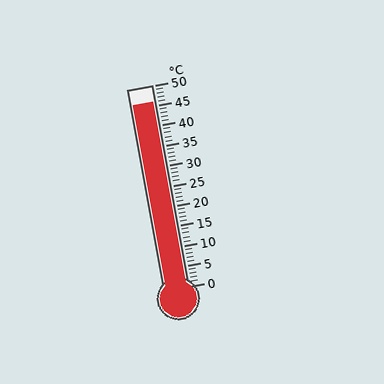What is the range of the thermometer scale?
The thermometer scale ranges from 0°C to 50°C.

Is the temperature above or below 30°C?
The temperature is above 30°C.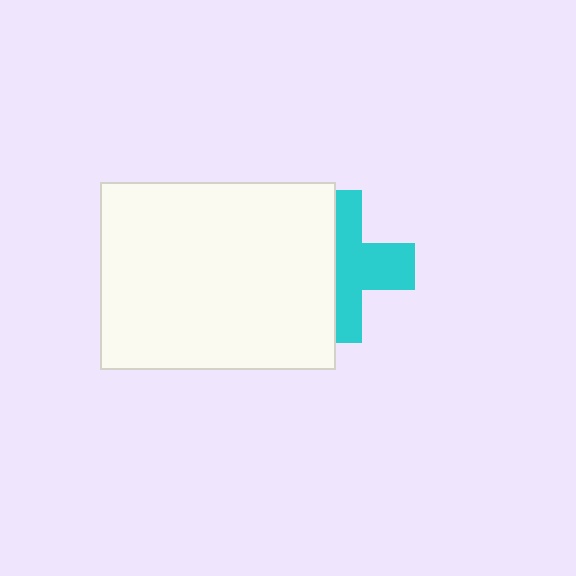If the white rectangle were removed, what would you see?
You would see the complete cyan cross.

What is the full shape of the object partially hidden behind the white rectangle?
The partially hidden object is a cyan cross.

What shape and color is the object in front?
The object in front is a white rectangle.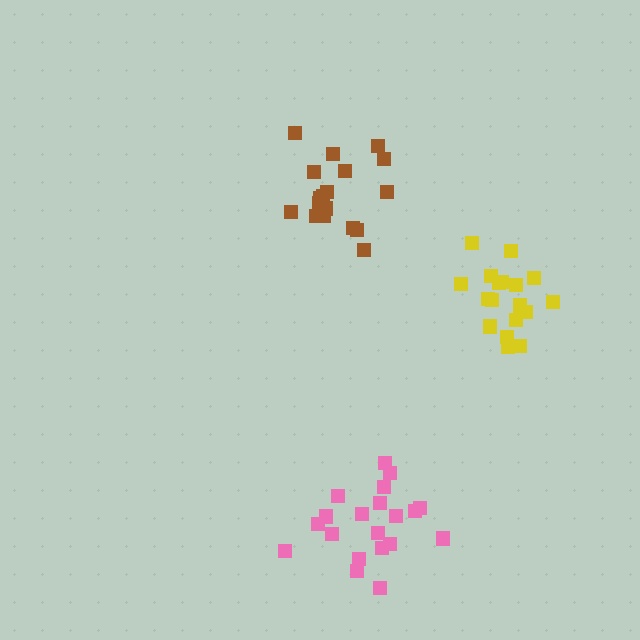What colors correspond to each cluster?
The clusters are colored: brown, pink, yellow.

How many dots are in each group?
Group 1: 18 dots, Group 2: 20 dots, Group 3: 19 dots (57 total).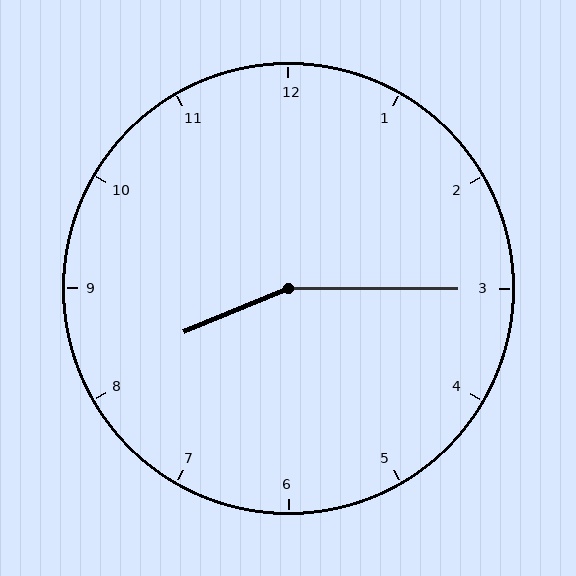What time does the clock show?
8:15.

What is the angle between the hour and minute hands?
Approximately 158 degrees.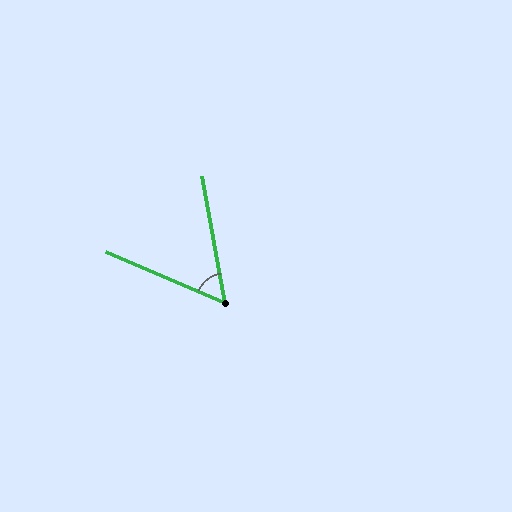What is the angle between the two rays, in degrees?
Approximately 56 degrees.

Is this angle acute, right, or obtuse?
It is acute.